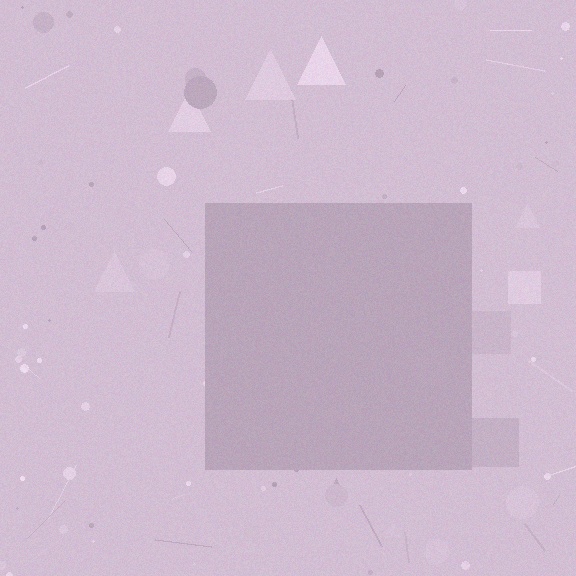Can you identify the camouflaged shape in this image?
The camouflaged shape is a square.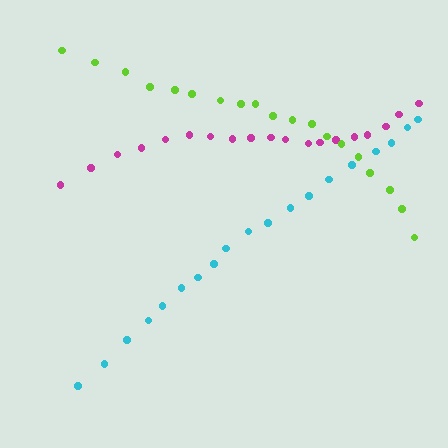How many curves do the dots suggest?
There are 3 distinct paths.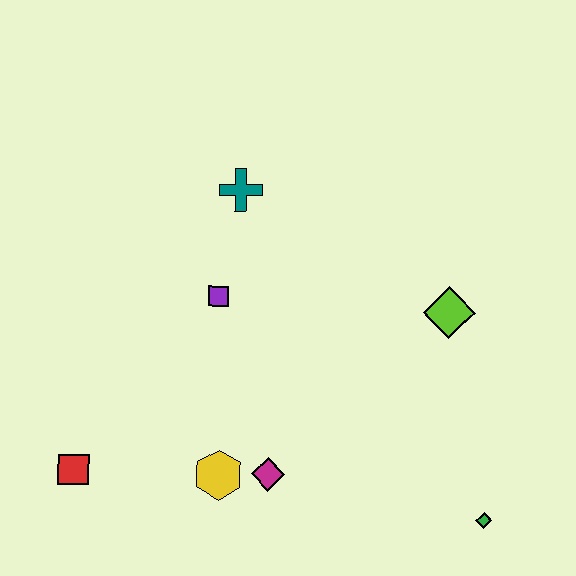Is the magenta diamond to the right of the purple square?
Yes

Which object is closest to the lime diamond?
The green diamond is closest to the lime diamond.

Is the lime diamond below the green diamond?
No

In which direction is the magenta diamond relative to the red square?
The magenta diamond is to the right of the red square.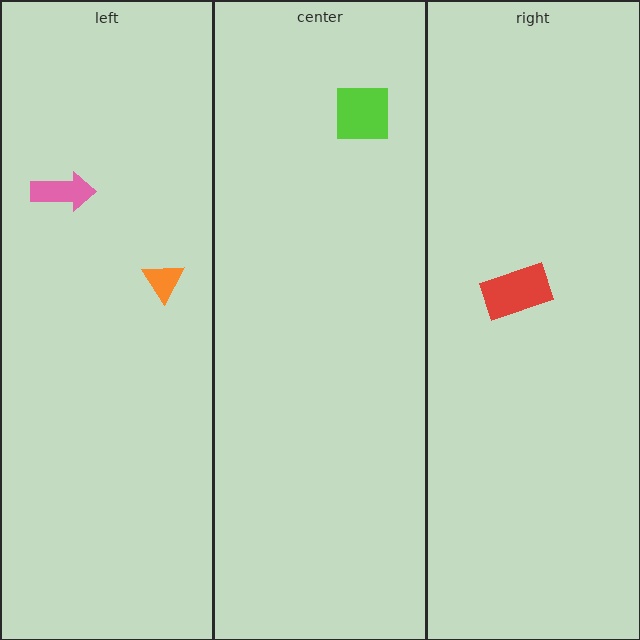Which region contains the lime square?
The center region.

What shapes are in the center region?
The lime square.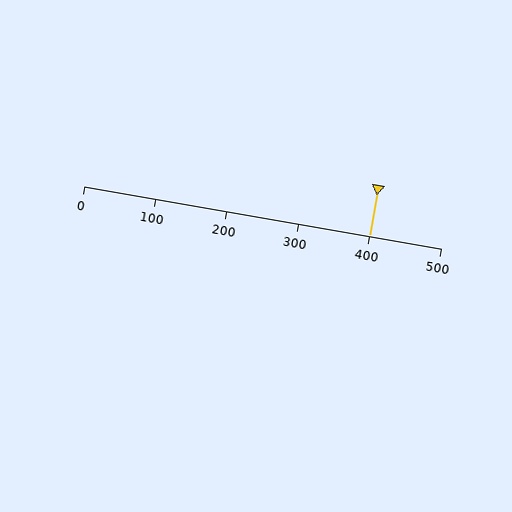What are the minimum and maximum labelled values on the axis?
The axis runs from 0 to 500.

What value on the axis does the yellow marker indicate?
The marker indicates approximately 400.